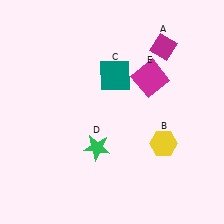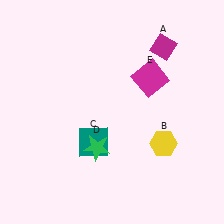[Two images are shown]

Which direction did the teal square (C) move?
The teal square (C) moved down.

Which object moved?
The teal square (C) moved down.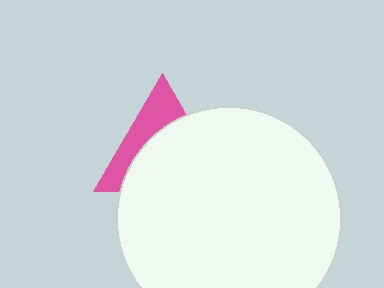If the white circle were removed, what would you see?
You would see the complete pink triangle.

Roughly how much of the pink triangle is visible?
A small part of it is visible (roughly 37%).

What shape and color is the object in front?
The object in front is a white circle.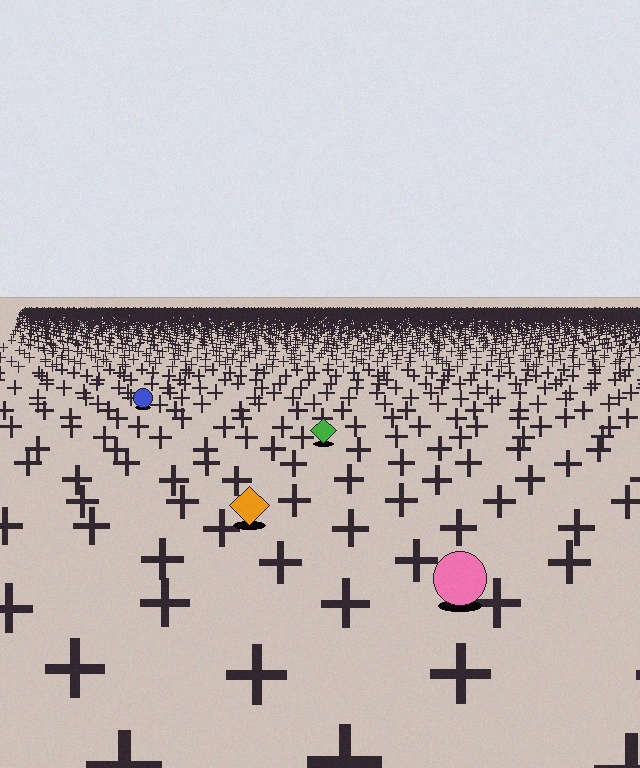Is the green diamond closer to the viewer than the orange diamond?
No. The orange diamond is closer — you can tell from the texture gradient: the ground texture is coarser near it.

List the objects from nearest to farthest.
From nearest to farthest: the pink circle, the orange diamond, the green diamond, the blue circle.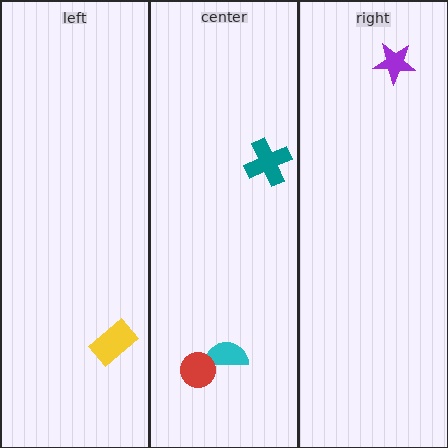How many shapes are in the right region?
1.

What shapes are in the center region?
The cyan semicircle, the red circle, the teal cross.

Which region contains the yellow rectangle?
The left region.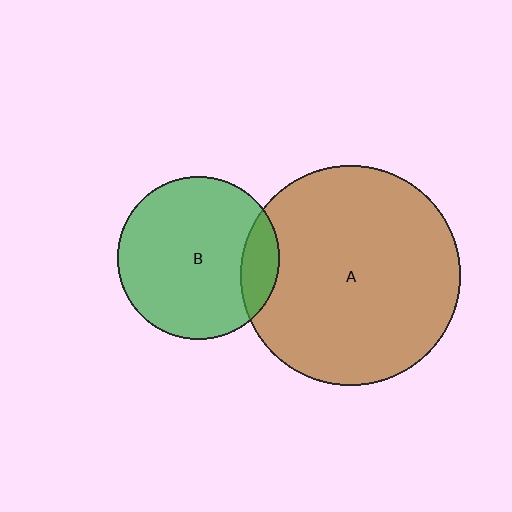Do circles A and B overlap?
Yes.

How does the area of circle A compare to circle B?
Approximately 1.8 times.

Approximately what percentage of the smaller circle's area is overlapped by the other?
Approximately 15%.